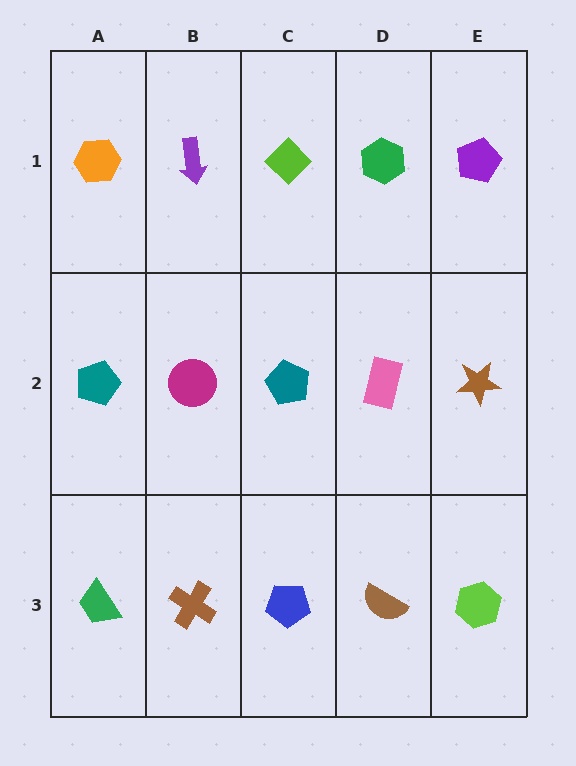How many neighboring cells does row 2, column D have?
4.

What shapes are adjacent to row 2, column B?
A purple arrow (row 1, column B), a brown cross (row 3, column B), a teal pentagon (row 2, column A), a teal pentagon (row 2, column C).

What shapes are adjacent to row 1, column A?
A teal pentagon (row 2, column A), a purple arrow (row 1, column B).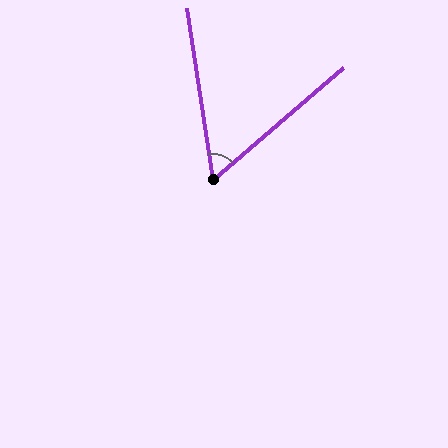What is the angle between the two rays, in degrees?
Approximately 58 degrees.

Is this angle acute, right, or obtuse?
It is acute.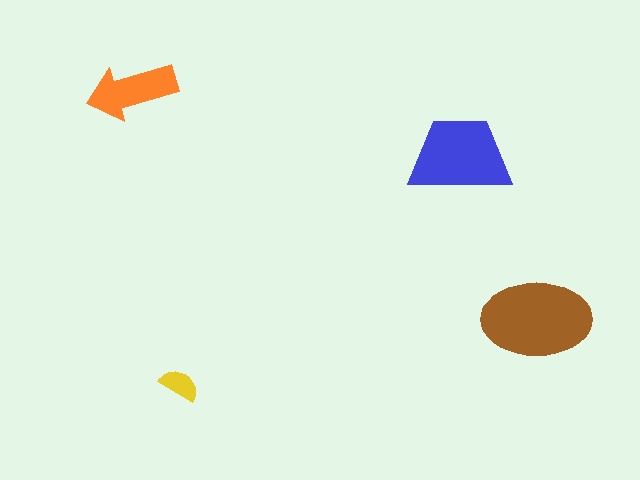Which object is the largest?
The brown ellipse.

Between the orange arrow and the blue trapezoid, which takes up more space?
The blue trapezoid.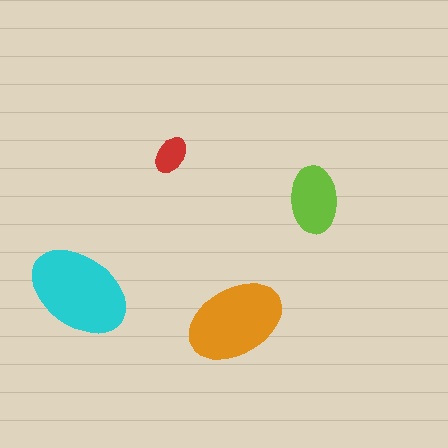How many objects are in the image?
There are 4 objects in the image.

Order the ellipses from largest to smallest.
the cyan one, the orange one, the lime one, the red one.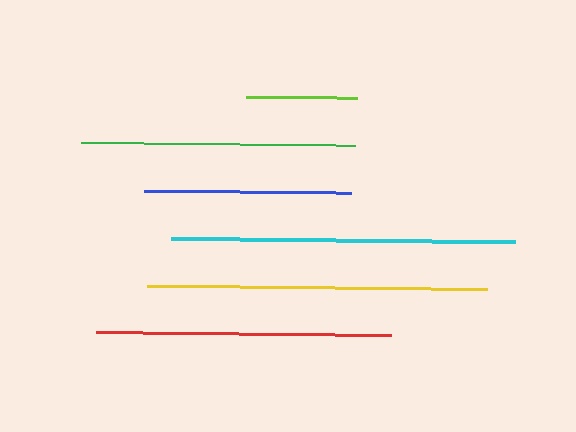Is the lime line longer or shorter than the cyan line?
The cyan line is longer than the lime line.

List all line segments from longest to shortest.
From longest to shortest: cyan, yellow, red, green, blue, lime.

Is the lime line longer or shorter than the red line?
The red line is longer than the lime line.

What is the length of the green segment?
The green segment is approximately 274 pixels long.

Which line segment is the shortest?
The lime line is the shortest at approximately 110 pixels.